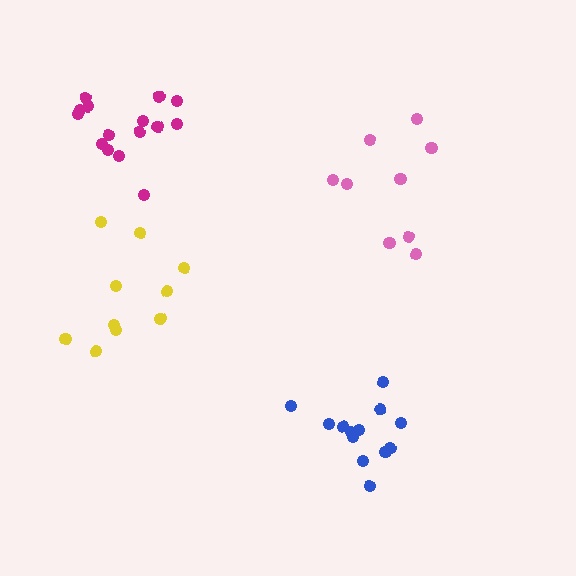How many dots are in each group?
Group 1: 10 dots, Group 2: 9 dots, Group 3: 13 dots, Group 4: 15 dots (47 total).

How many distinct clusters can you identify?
There are 4 distinct clusters.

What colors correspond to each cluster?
The clusters are colored: yellow, pink, blue, magenta.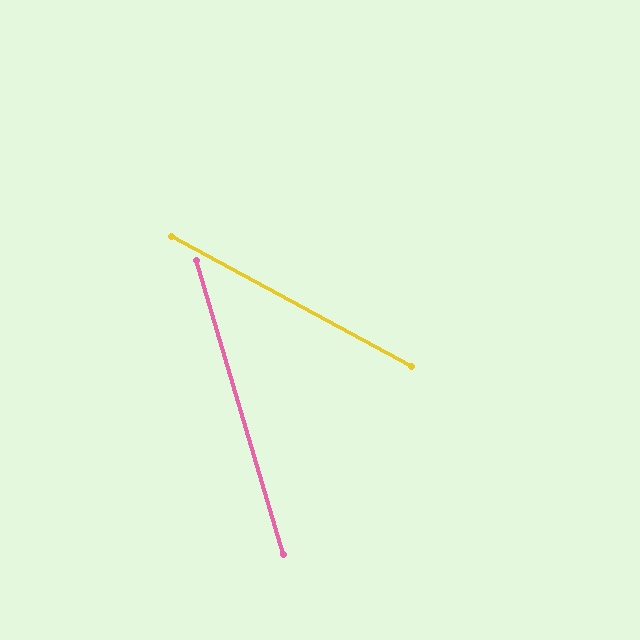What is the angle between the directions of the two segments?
Approximately 45 degrees.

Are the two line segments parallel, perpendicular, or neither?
Neither parallel nor perpendicular — they differ by about 45°.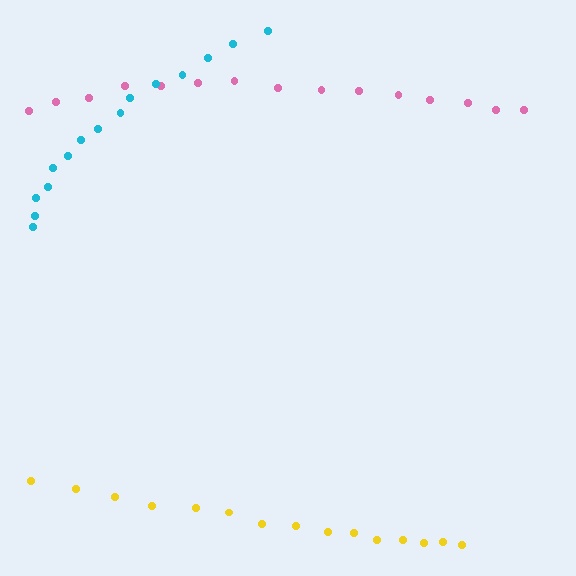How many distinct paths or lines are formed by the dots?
There are 3 distinct paths.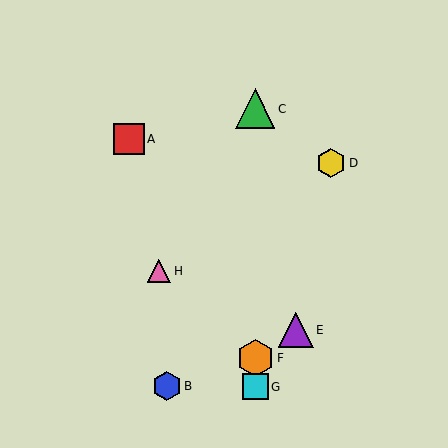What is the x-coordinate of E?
Object E is at x≈296.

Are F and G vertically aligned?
Yes, both are at x≈255.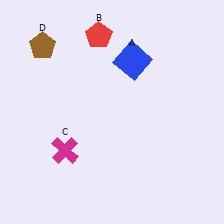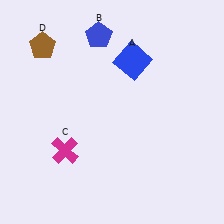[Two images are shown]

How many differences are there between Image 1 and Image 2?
There is 1 difference between the two images.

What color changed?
The pentagon (B) changed from red in Image 1 to blue in Image 2.